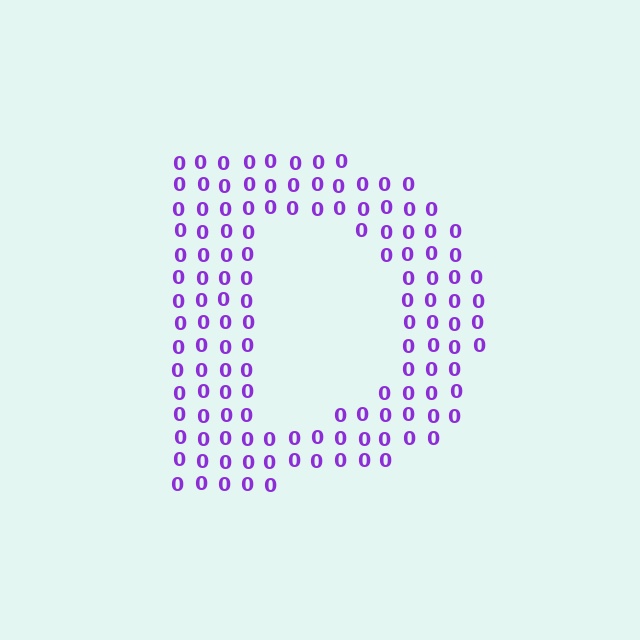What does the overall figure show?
The overall figure shows the letter D.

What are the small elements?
The small elements are digit 0's.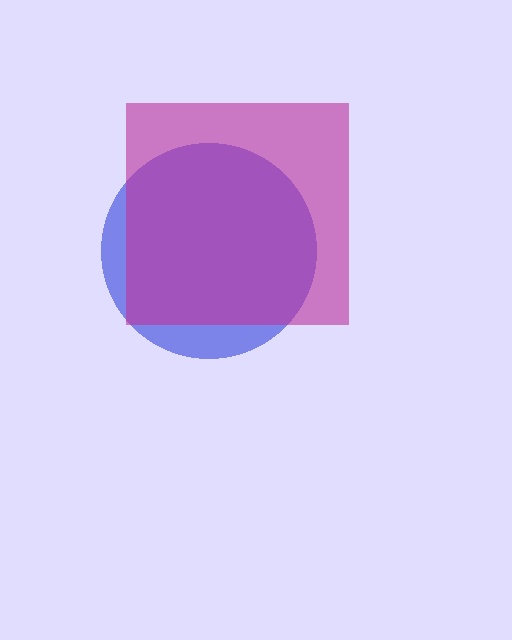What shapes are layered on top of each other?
The layered shapes are: a blue circle, a magenta square.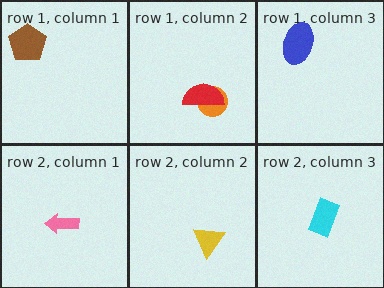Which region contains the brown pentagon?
The row 1, column 1 region.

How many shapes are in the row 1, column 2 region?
2.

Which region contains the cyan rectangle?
The row 2, column 3 region.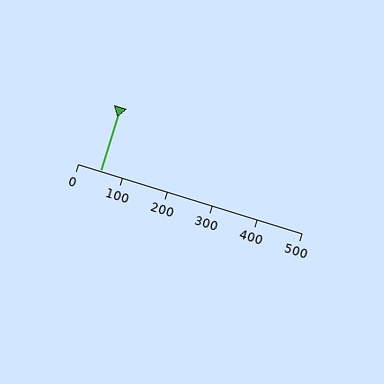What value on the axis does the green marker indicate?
The marker indicates approximately 50.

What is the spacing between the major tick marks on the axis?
The major ticks are spaced 100 apart.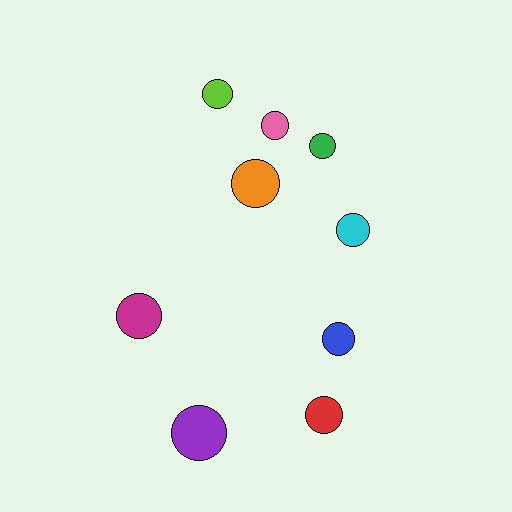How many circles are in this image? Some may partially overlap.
There are 9 circles.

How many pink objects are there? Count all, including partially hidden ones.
There is 1 pink object.